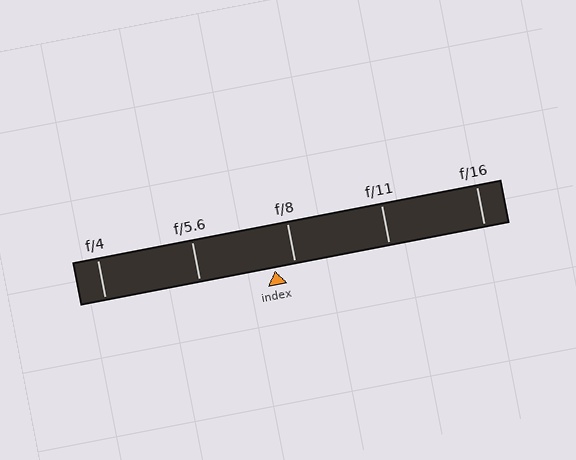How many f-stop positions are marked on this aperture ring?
There are 5 f-stop positions marked.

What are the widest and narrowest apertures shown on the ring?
The widest aperture shown is f/4 and the narrowest is f/16.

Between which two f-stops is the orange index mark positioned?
The index mark is between f/5.6 and f/8.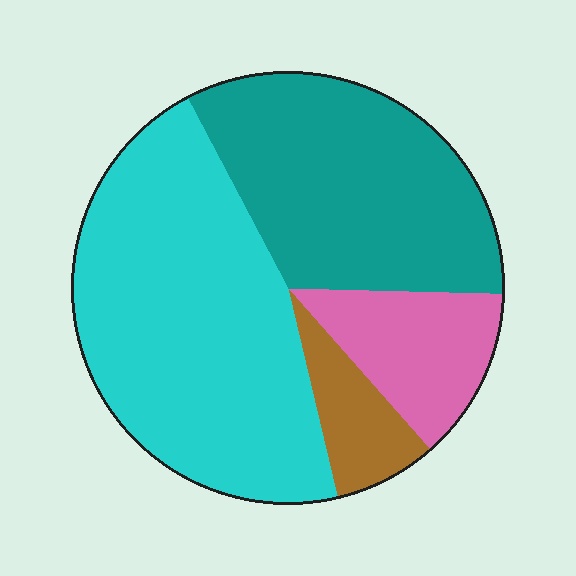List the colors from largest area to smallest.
From largest to smallest: cyan, teal, pink, brown.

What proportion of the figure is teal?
Teal takes up about one third (1/3) of the figure.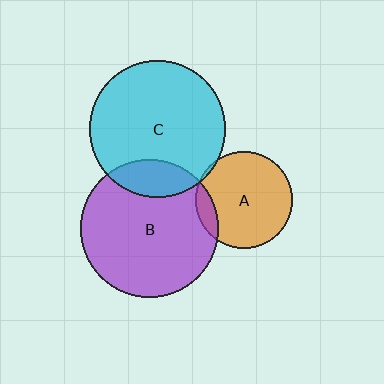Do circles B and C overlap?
Yes.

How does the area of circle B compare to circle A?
Approximately 2.0 times.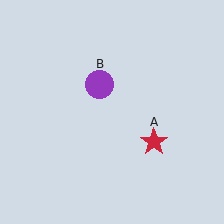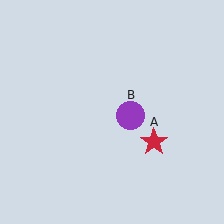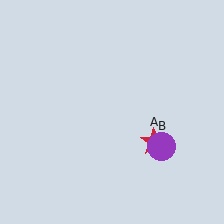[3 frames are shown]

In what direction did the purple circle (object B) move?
The purple circle (object B) moved down and to the right.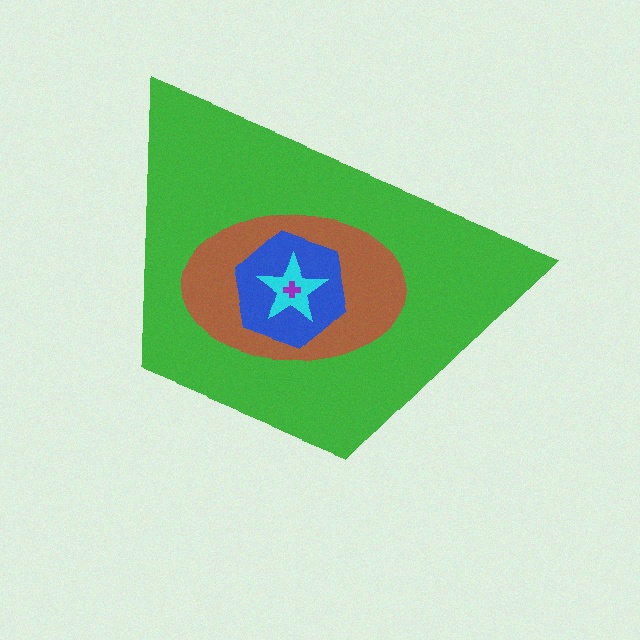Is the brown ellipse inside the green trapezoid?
Yes.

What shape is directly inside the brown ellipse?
The blue hexagon.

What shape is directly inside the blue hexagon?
The cyan star.